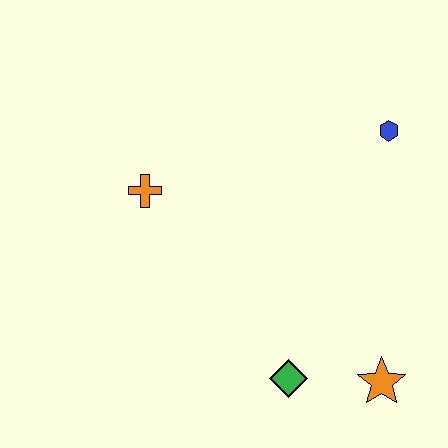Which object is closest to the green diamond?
The orange star is closest to the green diamond.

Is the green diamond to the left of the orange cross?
No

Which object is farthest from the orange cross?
The orange star is farthest from the orange cross.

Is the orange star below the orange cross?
Yes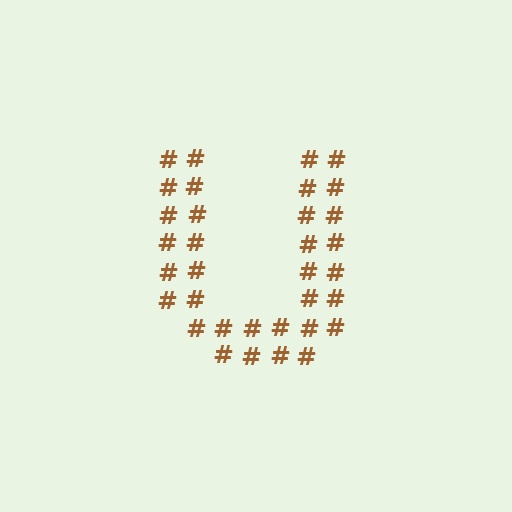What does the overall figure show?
The overall figure shows the letter U.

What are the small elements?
The small elements are hash symbols.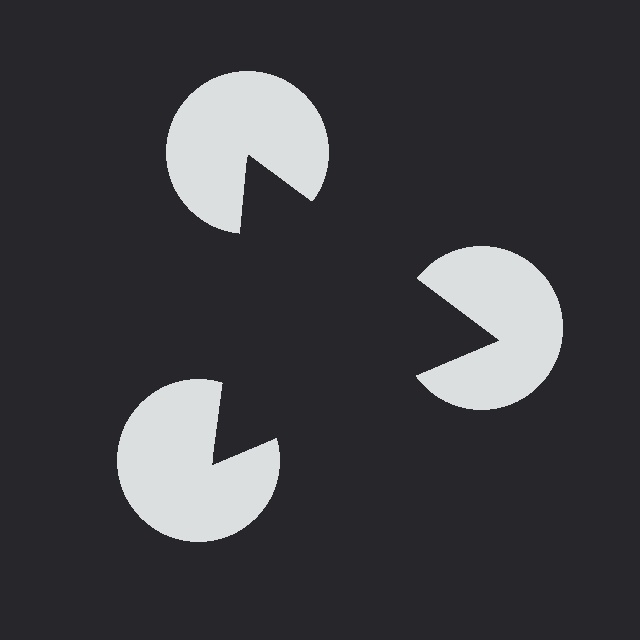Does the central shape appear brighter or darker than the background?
It typically appears slightly darker than the background, even though no actual brightness change is drawn.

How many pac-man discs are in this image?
There are 3 — one at each vertex of the illusory triangle.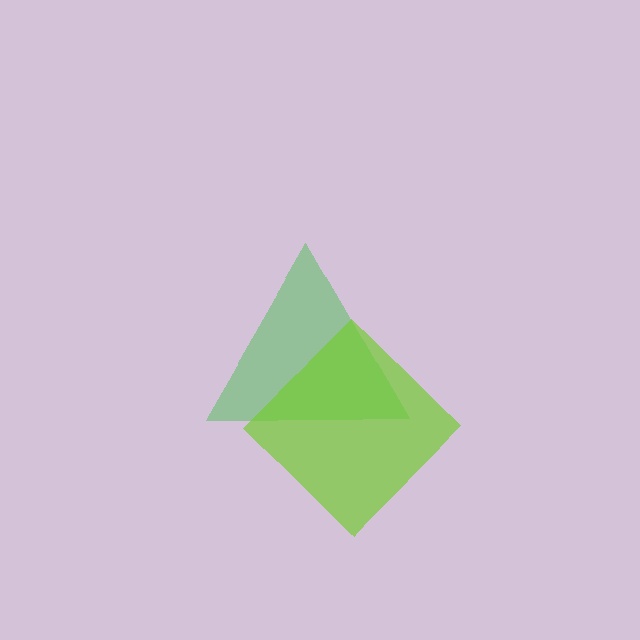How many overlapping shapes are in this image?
There are 2 overlapping shapes in the image.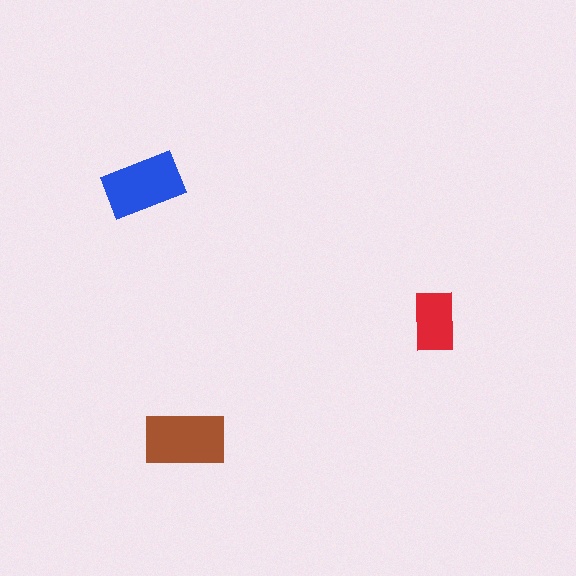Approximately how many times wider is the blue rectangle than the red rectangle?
About 1.5 times wider.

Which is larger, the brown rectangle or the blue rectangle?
The brown one.